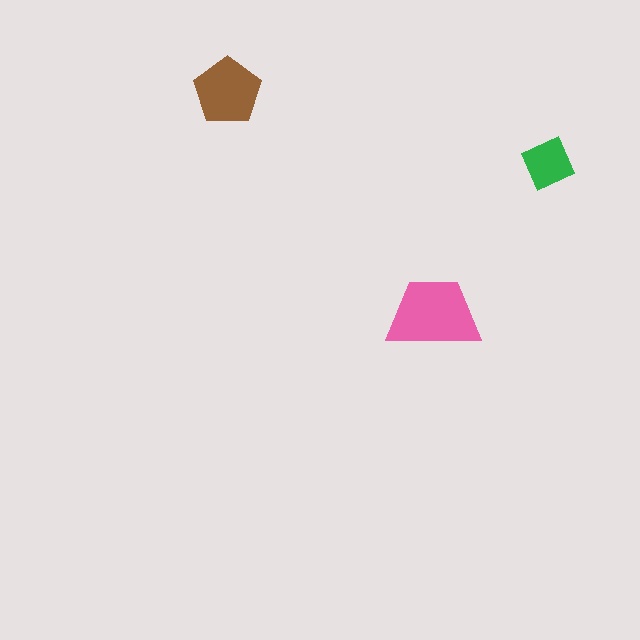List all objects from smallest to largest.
The green diamond, the brown pentagon, the pink trapezoid.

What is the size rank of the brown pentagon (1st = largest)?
2nd.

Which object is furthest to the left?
The brown pentagon is leftmost.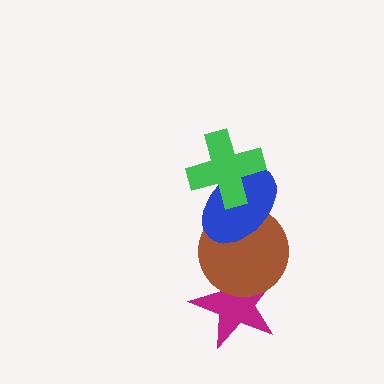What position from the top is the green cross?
The green cross is 1st from the top.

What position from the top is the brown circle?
The brown circle is 3rd from the top.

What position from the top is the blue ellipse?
The blue ellipse is 2nd from the top.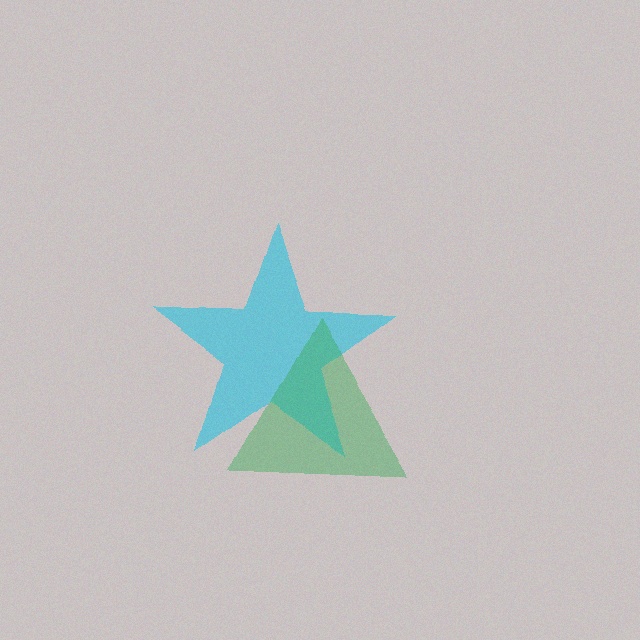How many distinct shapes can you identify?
There are 2 distinct shapes: a cyan star, a green triangle.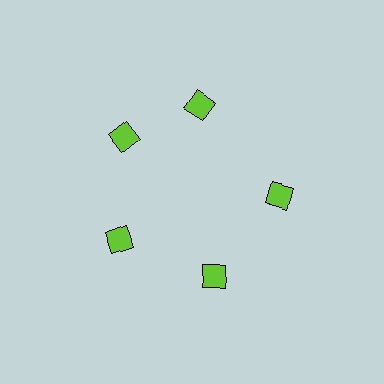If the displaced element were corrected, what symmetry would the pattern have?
It would have 5-fold rotational symmetry — the pattern would map onto itself every 72 degrees.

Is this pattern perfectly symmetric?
No. The 5 lime squares are arranged in a ring, but one element near the 1 o'clock position is rotated out of alignment along the ring, breaking the 5-fold rotational symmetry.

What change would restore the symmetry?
The symmetry would be restored by rotating it back into even spacing with its neighbors so that all 5 squares sit at equal angles and equal distance from the center.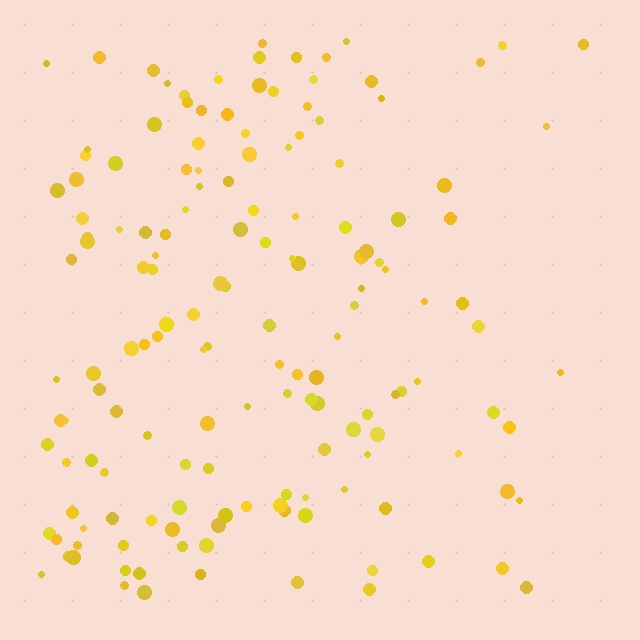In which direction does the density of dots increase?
From right to left, with the left side densest.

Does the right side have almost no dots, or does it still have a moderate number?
Still a moderate number, just noticeably fewer than the left.